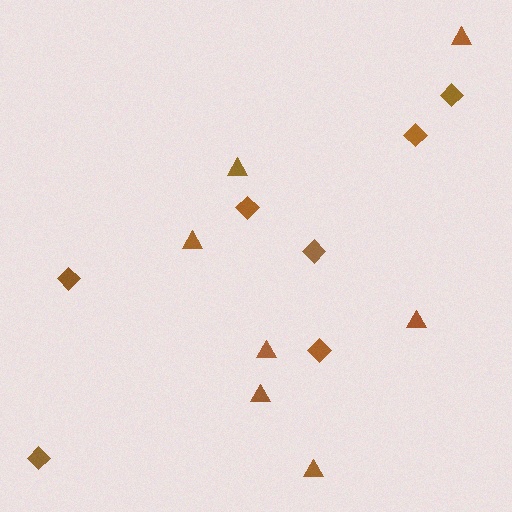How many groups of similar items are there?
There are 2 groups: one group of triangles (7) and one group of diamonds (7).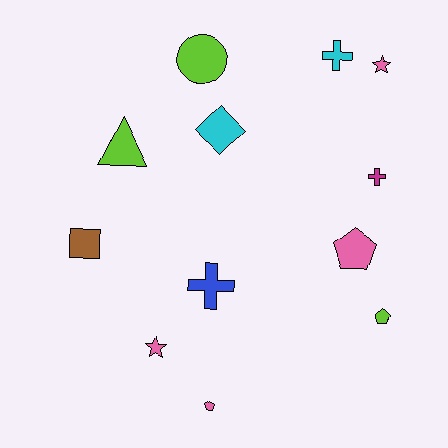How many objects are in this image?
There are 12 objects.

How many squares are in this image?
There is 1 square.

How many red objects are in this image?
There are no red objects.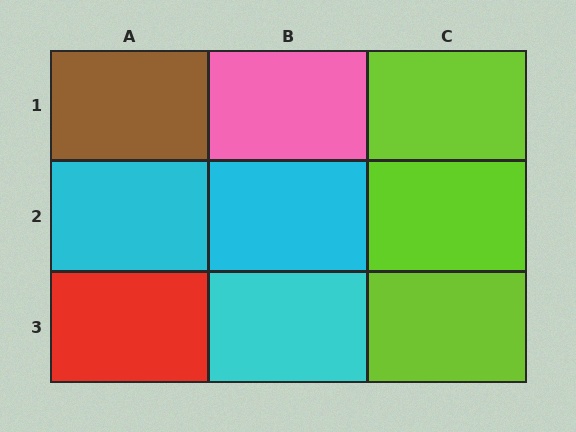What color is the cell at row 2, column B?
Cyan.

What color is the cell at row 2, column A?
Cyan.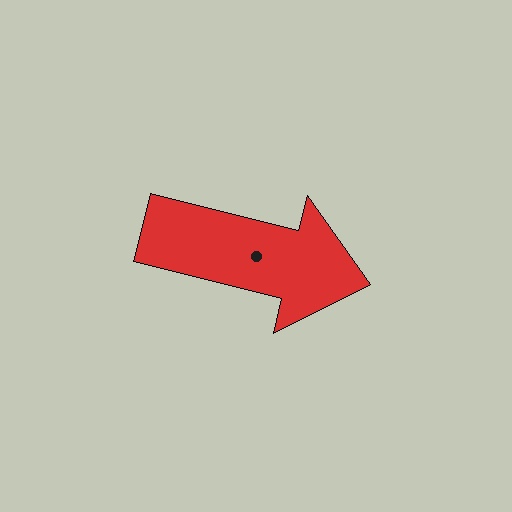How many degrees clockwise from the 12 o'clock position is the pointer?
Approximately 104 degrees.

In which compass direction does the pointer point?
East.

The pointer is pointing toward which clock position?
Roughly 3 o'clock.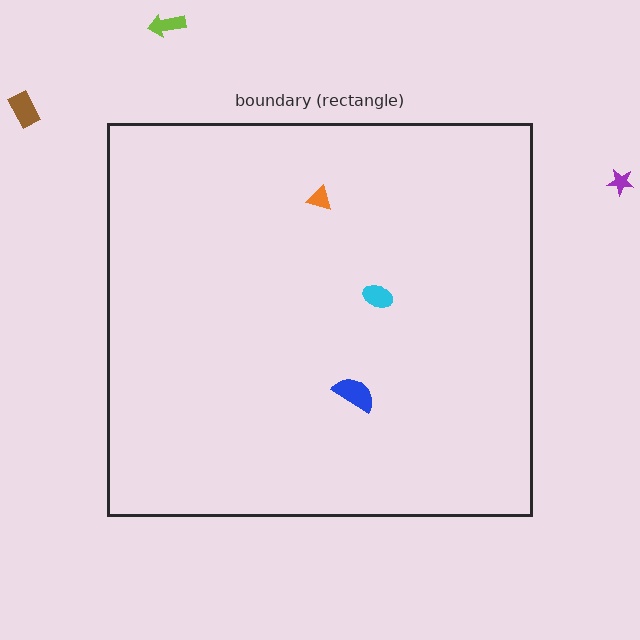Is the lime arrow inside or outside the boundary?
Outside.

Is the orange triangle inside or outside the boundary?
Inside.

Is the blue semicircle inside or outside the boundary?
Inside.